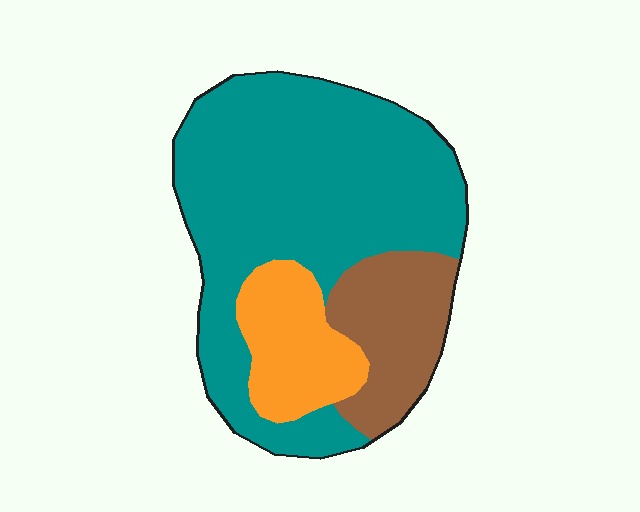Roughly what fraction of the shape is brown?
Brown takes up between a sixth and a third of the shape.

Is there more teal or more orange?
Teal.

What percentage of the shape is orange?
Orange takes up less than a quarter of the shape.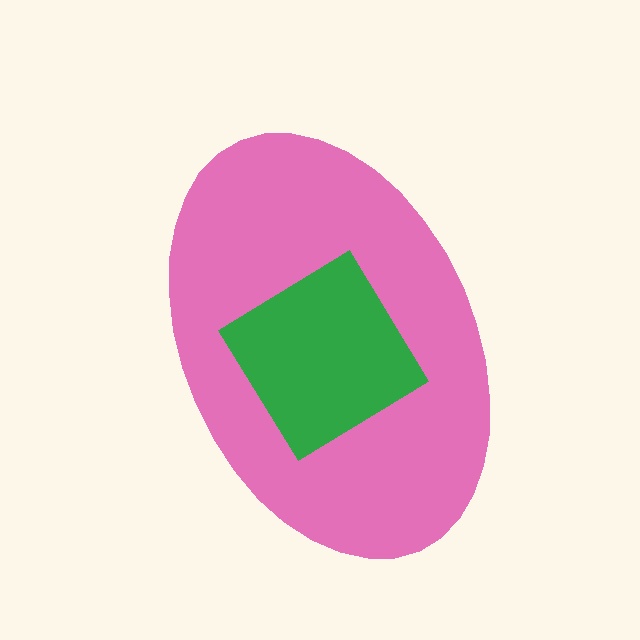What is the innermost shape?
The green diamond.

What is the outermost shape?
The pink ellipse.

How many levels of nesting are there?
2.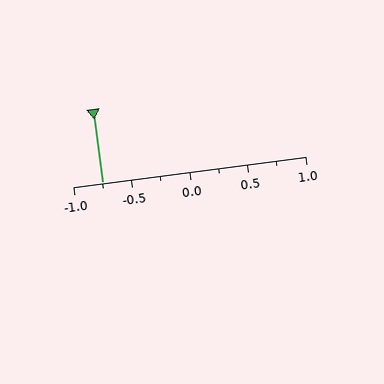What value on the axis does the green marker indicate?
The marker indicates approximately -0.75.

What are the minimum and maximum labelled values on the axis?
The axis runs from -1.0 to 1.0.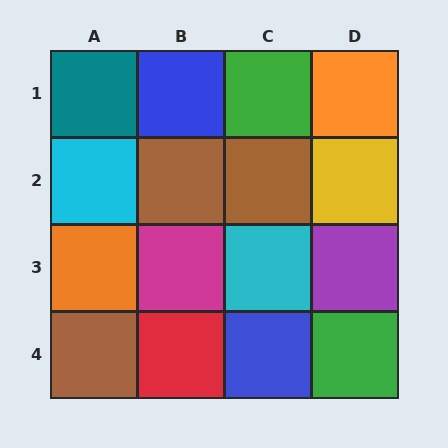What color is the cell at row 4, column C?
Blue.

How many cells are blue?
2 cells are blue.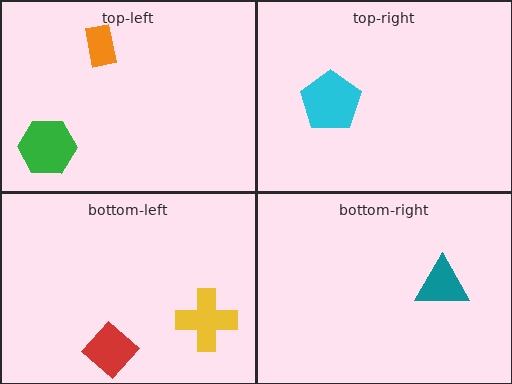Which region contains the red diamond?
The bottom-left region.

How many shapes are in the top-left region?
2.